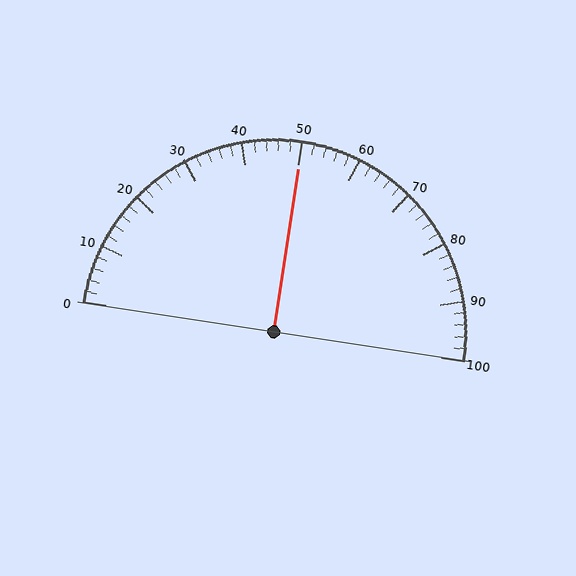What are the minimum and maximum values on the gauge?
The gauge ranges from 0 to 100.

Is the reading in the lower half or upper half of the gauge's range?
The reading is in the upper half of the range (0 to 100).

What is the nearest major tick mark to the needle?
The nearest major tick mark is 50.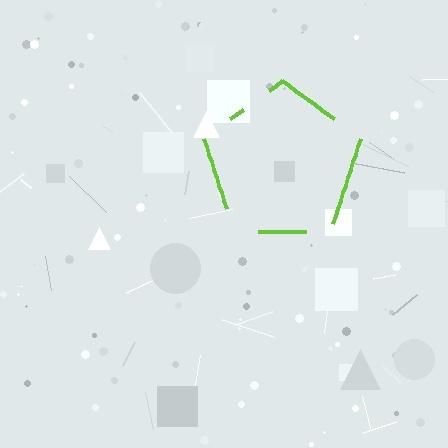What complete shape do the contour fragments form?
The contour fragments form a pentagon.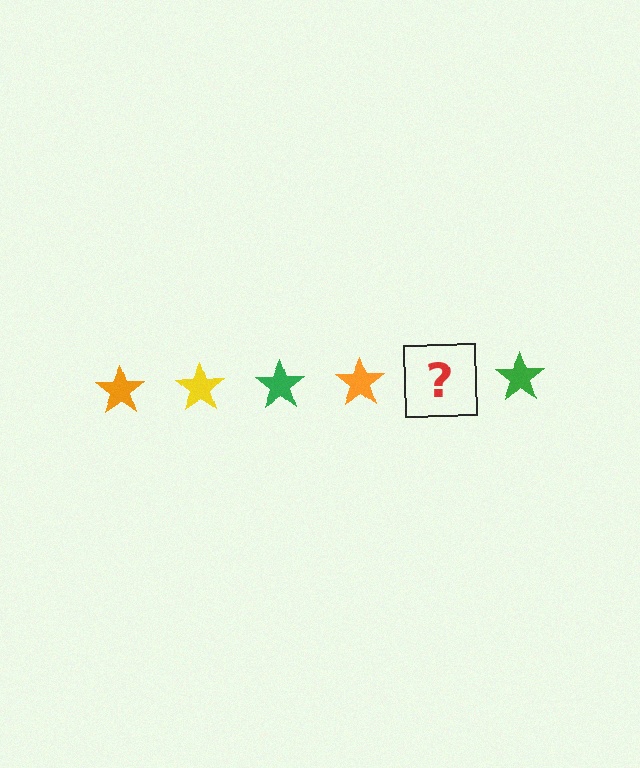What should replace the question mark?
The question mark should be replaced with a yellow star.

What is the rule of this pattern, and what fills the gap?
The rule is that the pattern cycles through orange, yellow, green stars. The gap should be filled with a yellow star.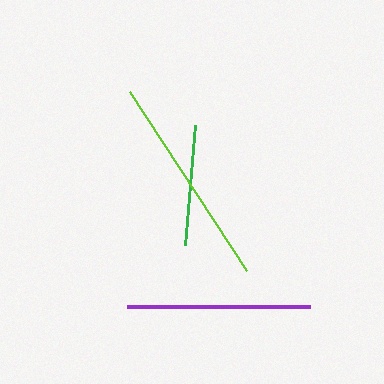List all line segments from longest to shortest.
From longest to shortest: lime, purple, green.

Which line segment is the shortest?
The green line is the shortest at approximately 121 pixels.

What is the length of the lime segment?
The lime segment is approximately 214 pixels long.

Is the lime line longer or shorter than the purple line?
The lime line is longer than the purple line.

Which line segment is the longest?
The lime line is the longest at approximately 214 pixels.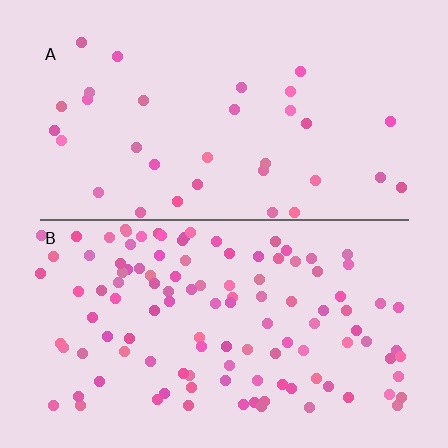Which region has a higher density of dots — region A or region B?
B (the bottom).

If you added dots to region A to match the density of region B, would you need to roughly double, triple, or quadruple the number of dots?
Approximately triple.